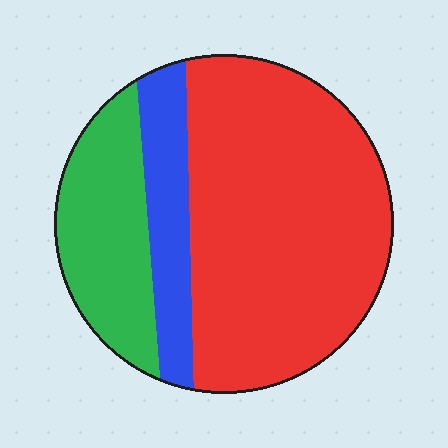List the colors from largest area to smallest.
From largest to smallest: red, green, blue.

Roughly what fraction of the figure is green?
Green takes up less than a quarter of the figure.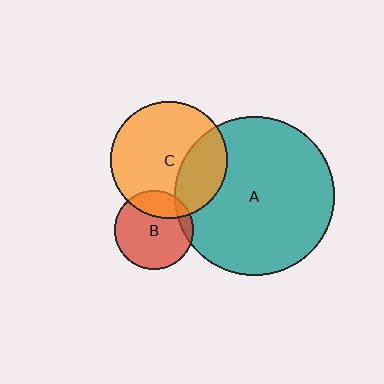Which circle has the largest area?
Circle A (teal).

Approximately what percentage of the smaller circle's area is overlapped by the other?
Approximately 30%.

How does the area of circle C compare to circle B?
Approximately 2.2 times.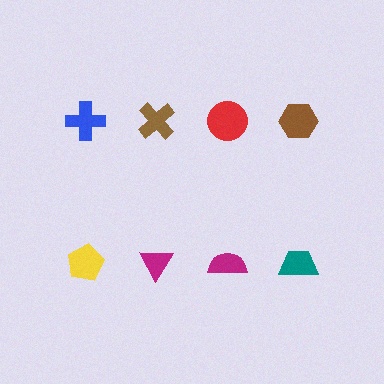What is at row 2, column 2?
A magenta triangle.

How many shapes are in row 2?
4 shapes.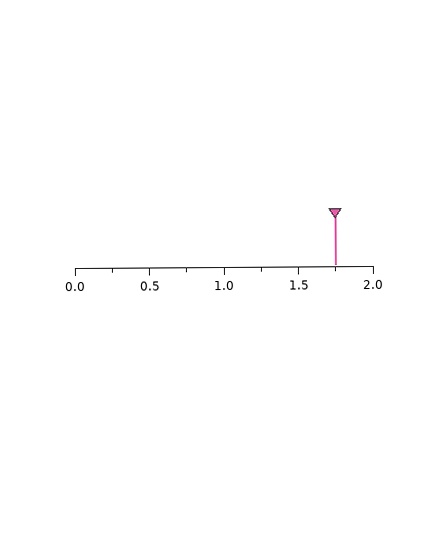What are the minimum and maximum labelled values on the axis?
The axis runs from 0.0 to 2.0.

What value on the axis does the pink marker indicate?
The marker indicates approximately 1.75.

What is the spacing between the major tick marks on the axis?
The major ticks are spaced 0.5 apart.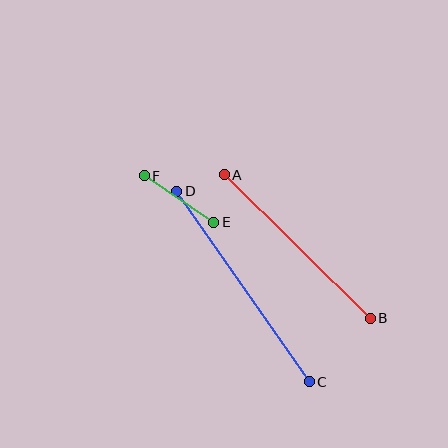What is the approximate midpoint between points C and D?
The midpoint is at approximately (243, 286) pixels.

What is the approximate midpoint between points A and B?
The midpoint is at approximately (297, 246) pixels.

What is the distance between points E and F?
The distance is approximately 84 pixels.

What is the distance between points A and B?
The distance is approximately 205 pixels.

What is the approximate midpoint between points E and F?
The midpoint is at approximately (179, 199) pixels.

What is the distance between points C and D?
The distance is approximately 232 pixels.